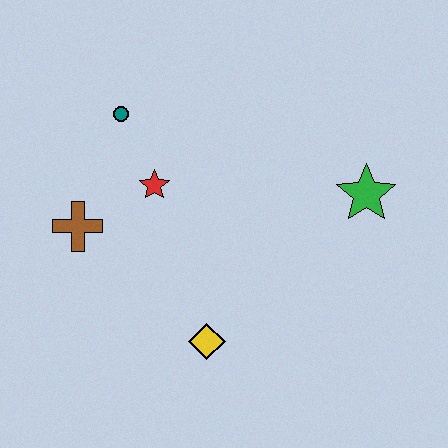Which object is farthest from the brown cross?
The green star is farthest from the brown cross.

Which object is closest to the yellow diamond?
The red star is closest to the yellow diamond.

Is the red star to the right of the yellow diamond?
No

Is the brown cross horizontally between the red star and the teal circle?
No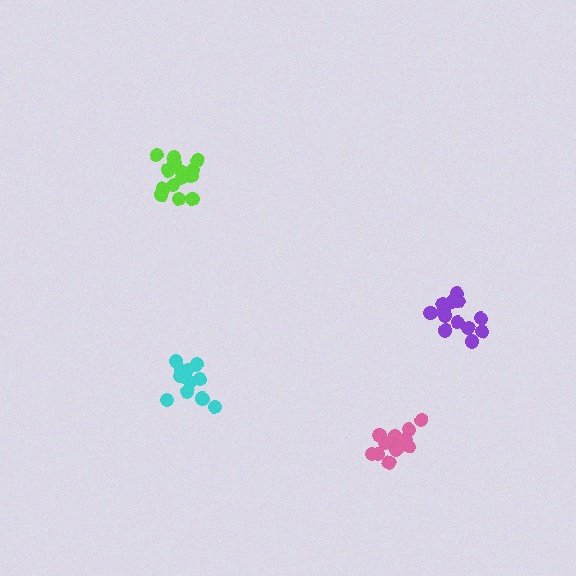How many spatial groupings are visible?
There are 4 spatial groupings.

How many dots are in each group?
Group 1: 15 dots, Group 2: 14 dots, Group 3: 12 dots, Group 4: 13 dots (54 total).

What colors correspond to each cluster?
The clusters are colored: lime, pink, cyan, purple.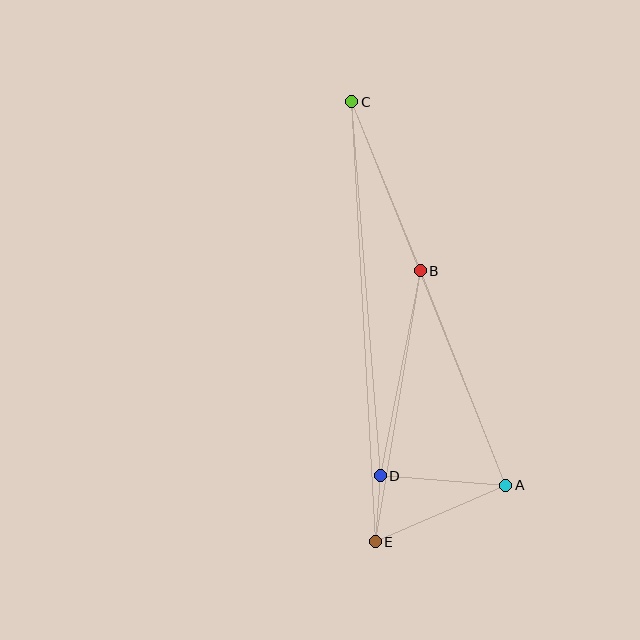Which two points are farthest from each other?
Points C and E are farthest from each other.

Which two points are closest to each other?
Points D and E are closest to each other.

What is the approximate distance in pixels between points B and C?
The distance between B and C is approximately 182 pixels.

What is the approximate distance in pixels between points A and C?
The distance between A and C is approximately 413 pixels.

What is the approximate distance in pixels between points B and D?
The distance between B and D is approximately 209 pixels.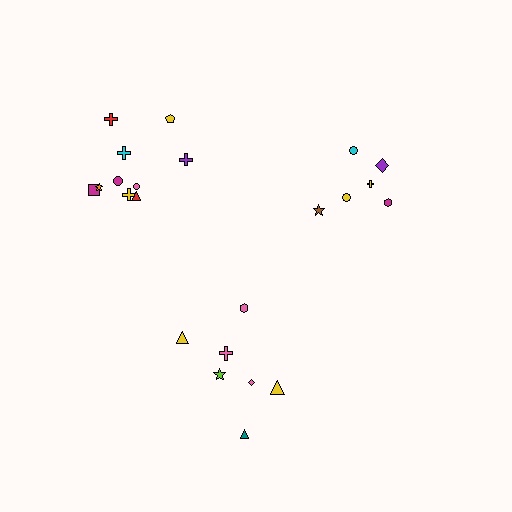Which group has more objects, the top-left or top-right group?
The top-left group.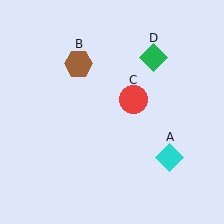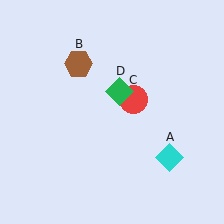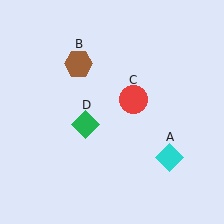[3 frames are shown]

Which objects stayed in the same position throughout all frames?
Cyan diamond (object A) and brown hexagon (object B) and red circle (object C) remained stationary.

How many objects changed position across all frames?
1 object changed position: green diamond (object D).